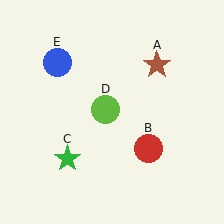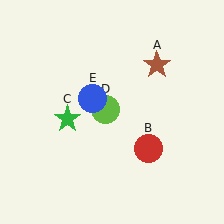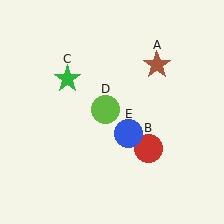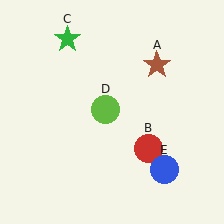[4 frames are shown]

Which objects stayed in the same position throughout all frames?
Brown star (object A) and red circle (object B) and lime circle (object D) remained stationary.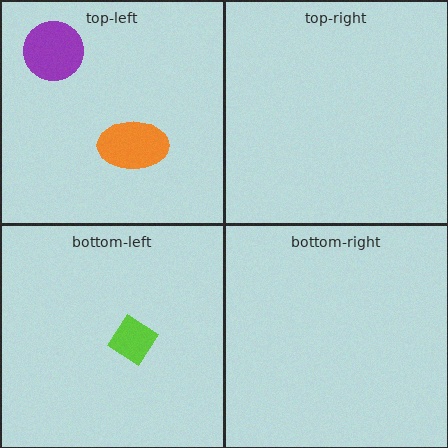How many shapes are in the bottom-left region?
1.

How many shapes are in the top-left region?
2.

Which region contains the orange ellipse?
The top-left region.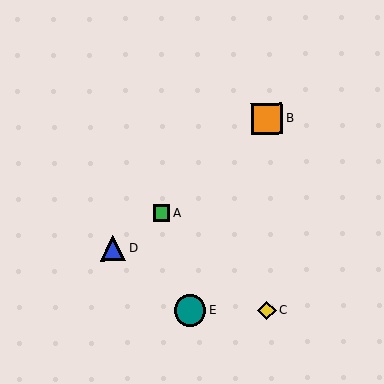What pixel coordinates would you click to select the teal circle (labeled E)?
Click at (190, 310) to select the teal circle E.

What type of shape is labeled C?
Shape C is a yellow diamond.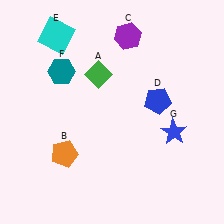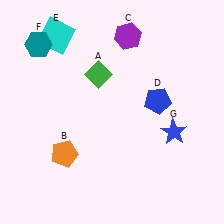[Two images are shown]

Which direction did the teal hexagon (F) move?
The teal hexagon (F) moved up.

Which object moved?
The teal hexagon (F) moved up.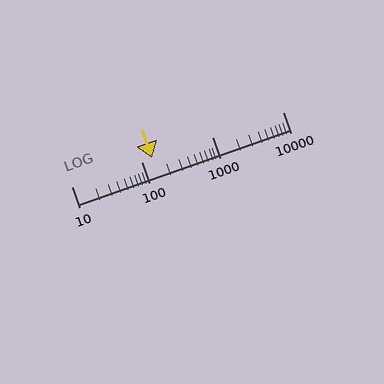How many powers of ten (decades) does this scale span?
The scale spans 3 decades, from 10 to 10000.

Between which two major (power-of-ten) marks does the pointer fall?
The pointer is between 100 and 1000.